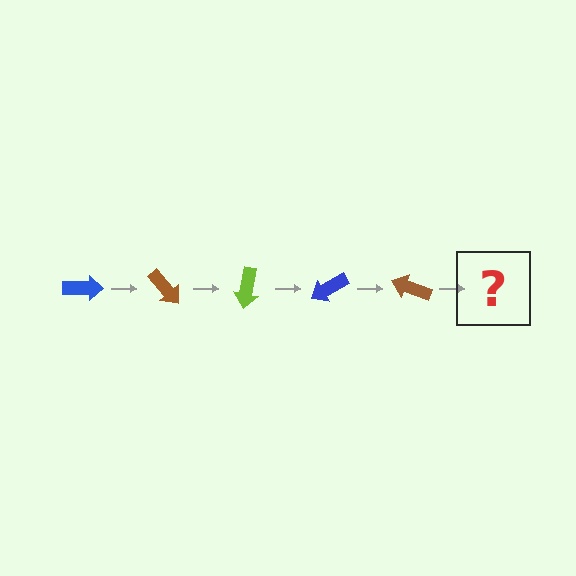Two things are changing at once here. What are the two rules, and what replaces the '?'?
The two rules are that it rotates 50 degrees each step and the color cycles through blue, brown, and lime. The '?' should be a lime arrow, rotated 250 degrees from the start.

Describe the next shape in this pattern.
It should be a lime arrow, rotated 250 degrees from the start.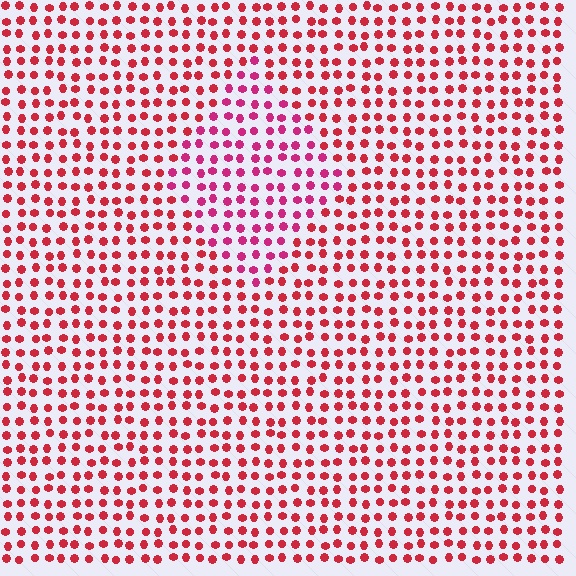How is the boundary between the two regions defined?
The boundary is defined purely by a slight shift in hue (about 25 degrees). Spacing, size, and orientation are identical on both sides.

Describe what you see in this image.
The image is filled with small red elements in a uniform arrangement. A diamond-shaped region is visible where the elements are tinted to a slightly different hue, forming a subtle color boundary.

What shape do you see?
I see a diamond.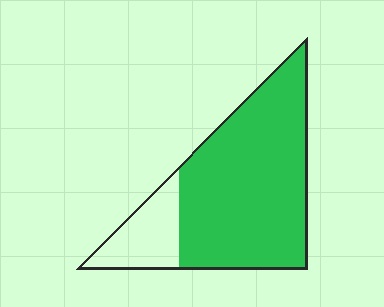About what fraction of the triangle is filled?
About four fifths (4/5).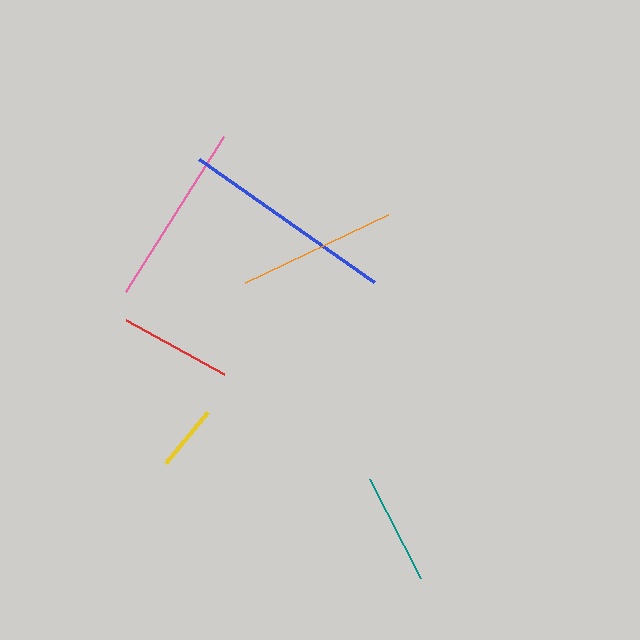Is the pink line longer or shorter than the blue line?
The blue line is longer than the pink line.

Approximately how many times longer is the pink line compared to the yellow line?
The pink line is approximately 2.8 times the length of the yellow line.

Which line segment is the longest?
The blue line is the longest at approximately 214 pixels.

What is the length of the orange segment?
The orange segment is approximately 159 pixels long.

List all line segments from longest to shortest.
From longest to shortest: blue, pink, orange, red, teal, yellow.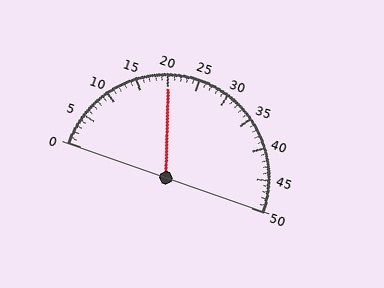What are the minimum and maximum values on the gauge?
The gauge ranges from 0 to 50.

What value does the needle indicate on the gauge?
The needle indicates approximately 20.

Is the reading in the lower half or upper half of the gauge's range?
The reading is in the lower half of the range (0 to 50).